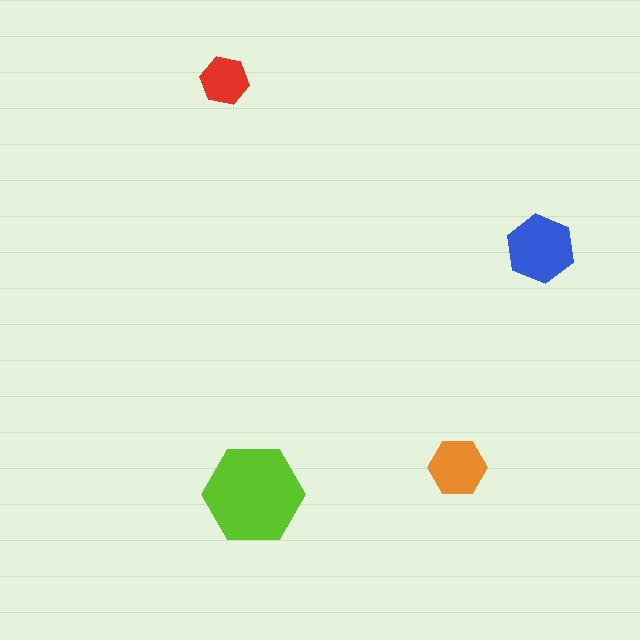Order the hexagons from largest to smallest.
the lime one, the blue one, the orange one, the red one.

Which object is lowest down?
The lime hexagon is bottommost.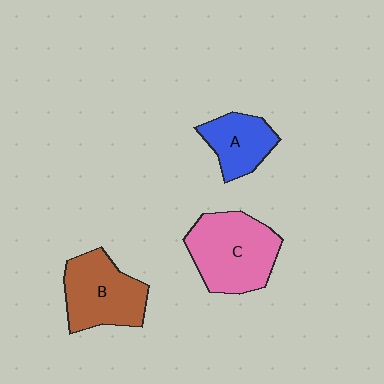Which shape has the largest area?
Shape C (pink).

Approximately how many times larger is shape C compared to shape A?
Approximately 1.7 times.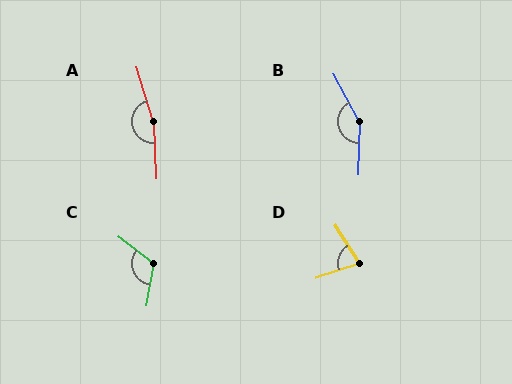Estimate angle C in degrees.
Approximately 118 degrees.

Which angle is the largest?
A, at approximately 165 degrees.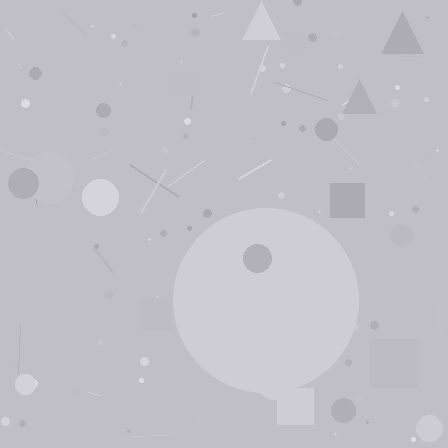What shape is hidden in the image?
A circle is hidden in the image.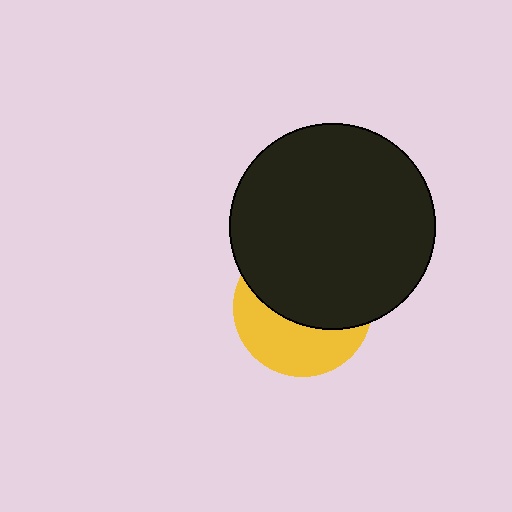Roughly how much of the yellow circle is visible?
A small part of it is visible (roughly 42%).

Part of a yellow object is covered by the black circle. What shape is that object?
It is a circle.